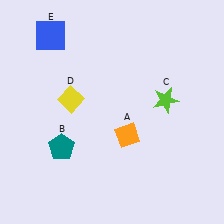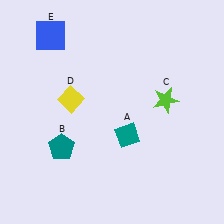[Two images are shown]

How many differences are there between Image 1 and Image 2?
There is 1 difference between the two images.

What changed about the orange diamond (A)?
In Image 1, A is orange. In Image 2, it changed to teal.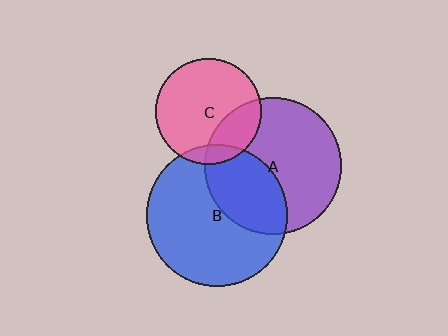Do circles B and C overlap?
Yes.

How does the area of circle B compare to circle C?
Approximately 1.8 times.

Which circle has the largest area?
Circle B (blue).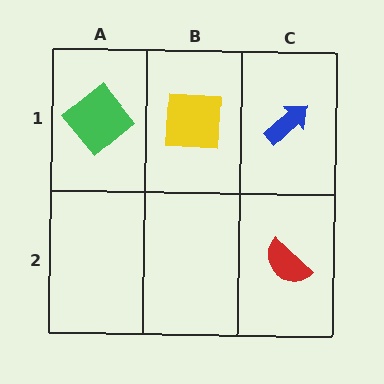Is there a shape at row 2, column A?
No, that cell is empty.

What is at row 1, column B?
A yellow square.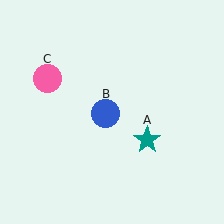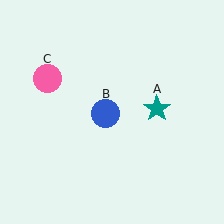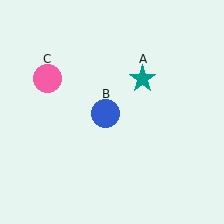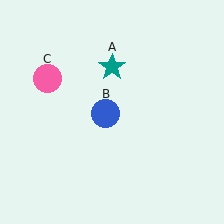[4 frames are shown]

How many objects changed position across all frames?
1 object changed position: teal star (object A).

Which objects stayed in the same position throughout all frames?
Blue circle (object B) and pink circle (object C) remained stationary.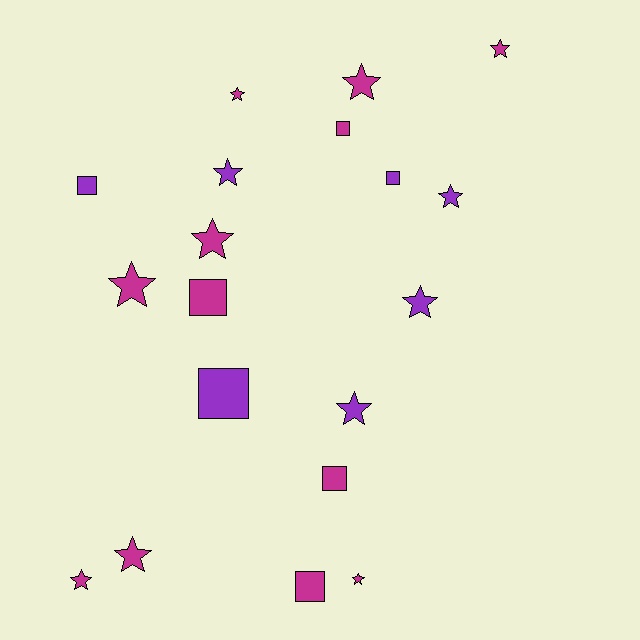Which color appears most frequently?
Magenta, with 12 objects.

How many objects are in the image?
There are 19 objects.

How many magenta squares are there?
There are 4 magenta squares.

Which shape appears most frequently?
Star, with 12 objects.